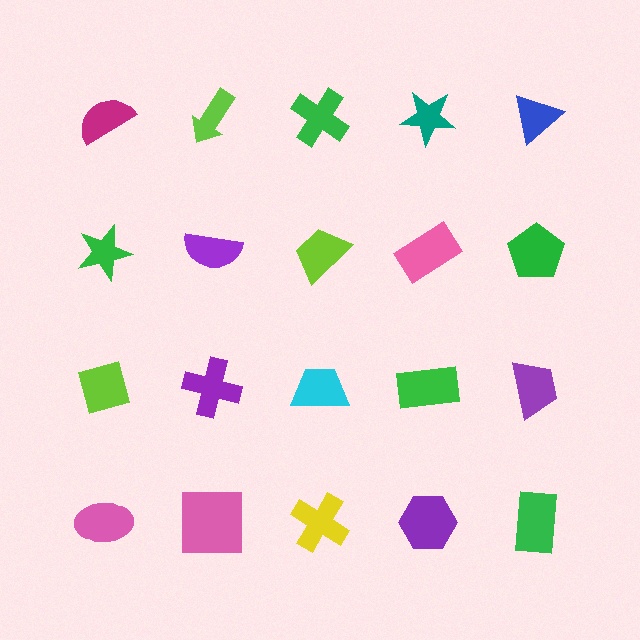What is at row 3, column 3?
A cyan trapezoid.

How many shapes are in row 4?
5 shapes.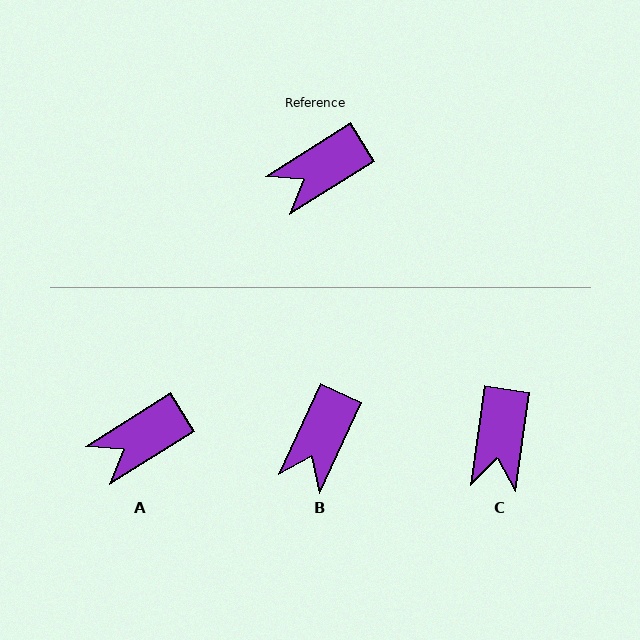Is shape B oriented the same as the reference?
No, it is off by about 33 degrees.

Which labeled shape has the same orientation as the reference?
A.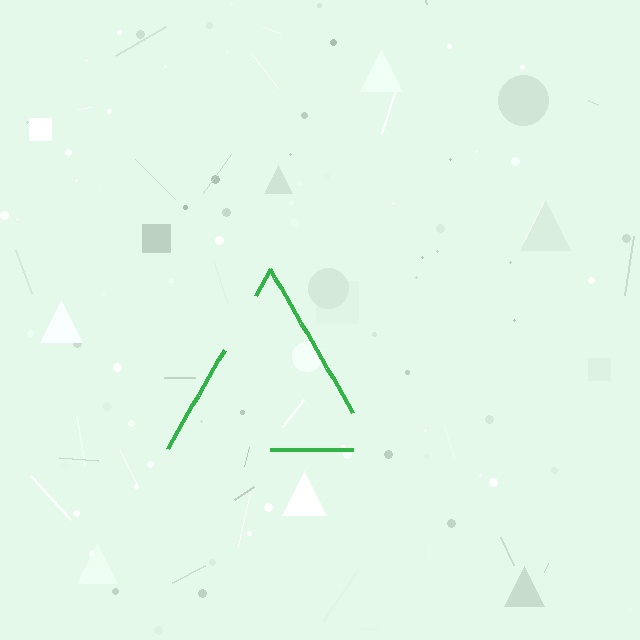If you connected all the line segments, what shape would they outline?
They would outline a triangle.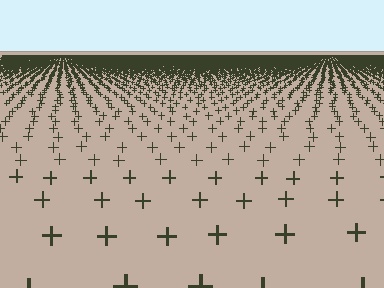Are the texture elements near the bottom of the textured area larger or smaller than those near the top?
Larger. Near the bottom, elements are closer to the viewer and appear at a bigger on-screen size.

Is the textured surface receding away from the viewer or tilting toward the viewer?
The surface is receding away from the viewer. Texture elements get smaller and denser toward the top.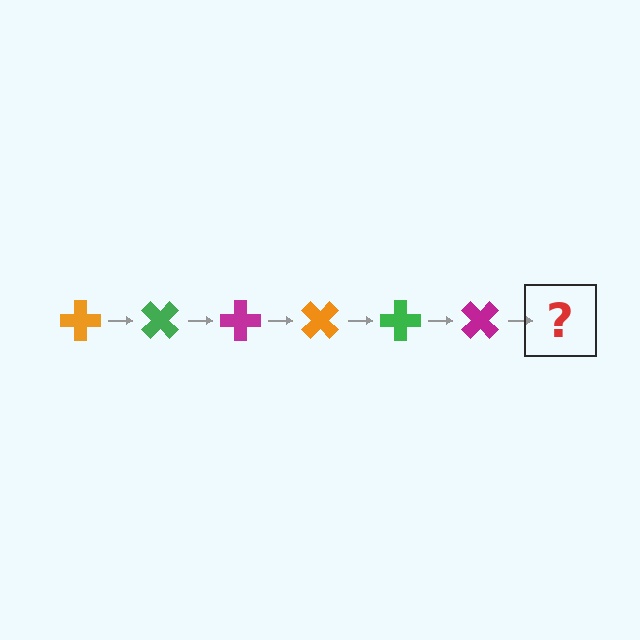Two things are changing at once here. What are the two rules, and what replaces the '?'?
The two rules are that it rotates 45 degrees each step and the color cycles through orange, green, and magenta. The '?' should be an orange cross, rotated 270 degrees from the start.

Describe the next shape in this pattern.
It should be an orange cross, rotated 270 degrees from the start.